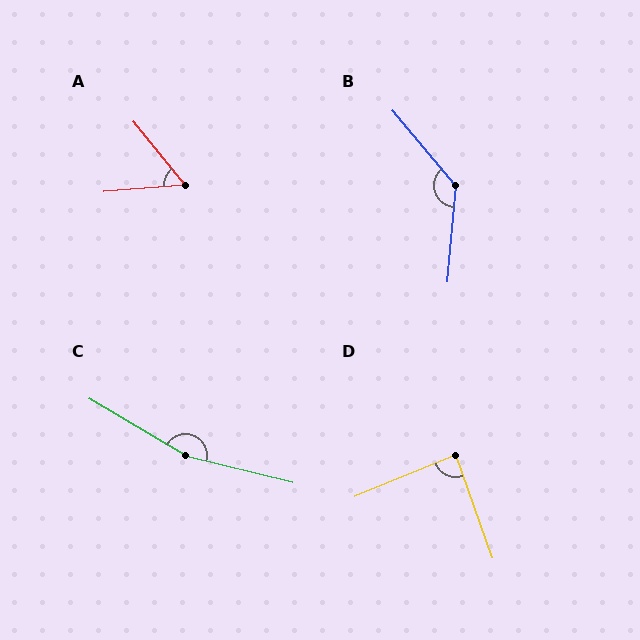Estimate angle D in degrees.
Approximately 87 degrees.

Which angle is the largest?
C, at approximately 163 degrees.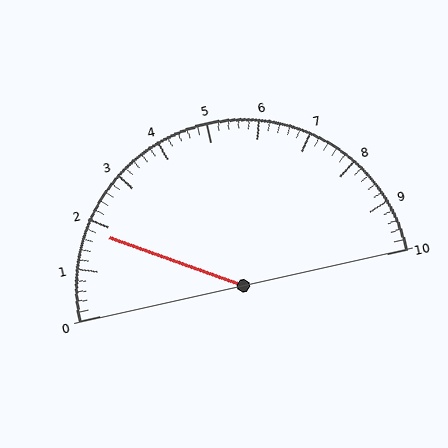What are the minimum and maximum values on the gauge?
The gauge ranges from 0 to 10.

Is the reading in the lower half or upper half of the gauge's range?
The reading is in the lower half of the range (0 to 10).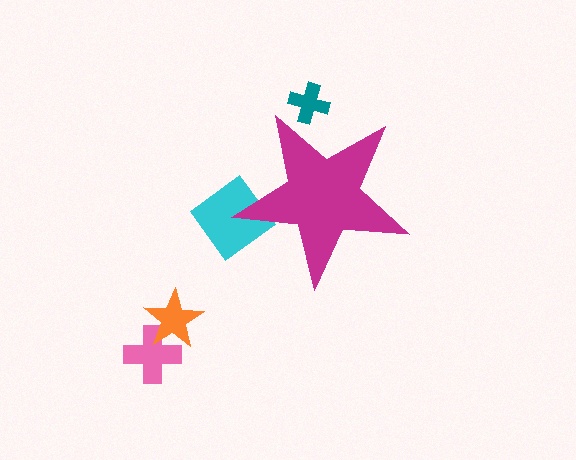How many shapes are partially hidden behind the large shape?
2 shapes are partially hidden.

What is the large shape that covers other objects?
A magenta star.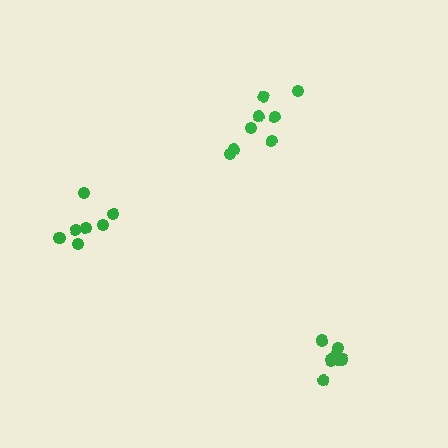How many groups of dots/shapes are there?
There are 3 groups.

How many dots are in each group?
Group 1: 9 dots, Group 2: 7 dots, Group 3: 8 dots (24 total).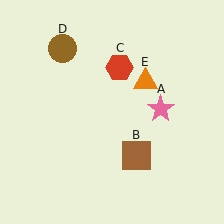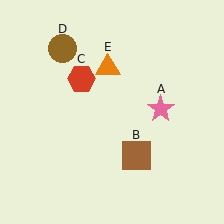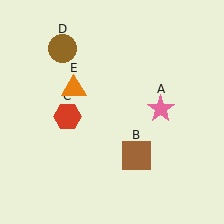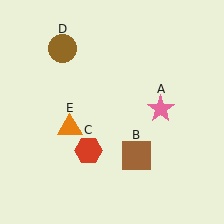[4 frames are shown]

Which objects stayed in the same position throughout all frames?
Pink star (object A) and brown square (object B) and brown circle (object D) remained stationary.